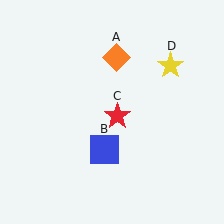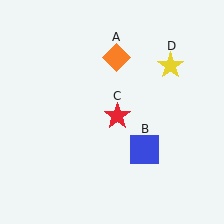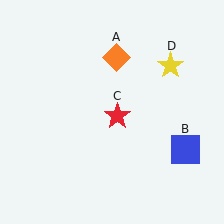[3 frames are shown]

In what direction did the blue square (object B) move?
The blue square (object B) moved right.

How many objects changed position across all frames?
1 object changed position: blue square (object B).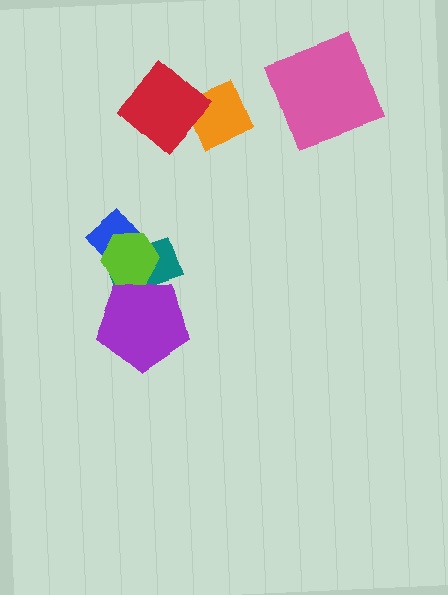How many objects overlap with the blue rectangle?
2 objects overlap with the blue rectangle.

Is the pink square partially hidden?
No, no other shape covers it.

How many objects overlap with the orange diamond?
1 object overlaps with the orange diamond.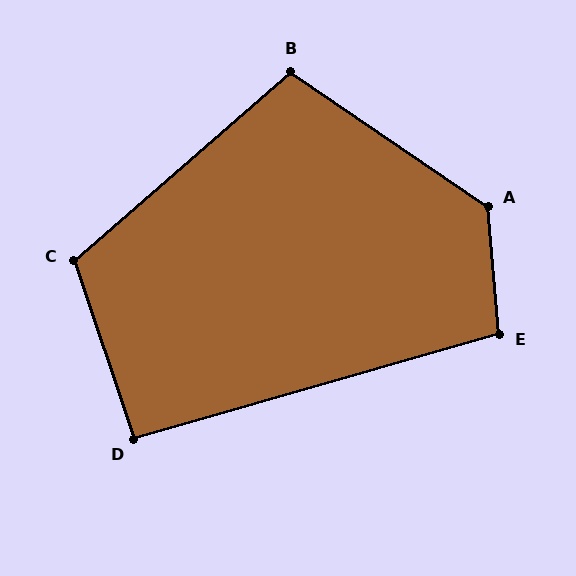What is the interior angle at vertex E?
Approximately 101 degrees (obtuse).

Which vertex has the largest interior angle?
A, at approximately 129 degrees.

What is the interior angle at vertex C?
Approximately 112 degrees (obtuse).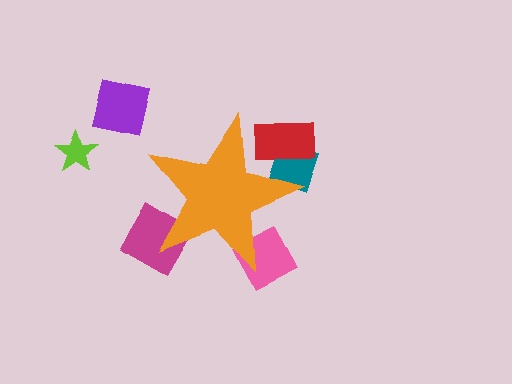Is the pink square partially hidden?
Yes, the pink square is partially hidden behind the orange star.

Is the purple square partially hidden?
No, the purple square is fully visible.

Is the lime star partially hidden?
No, the lime star is fully visible.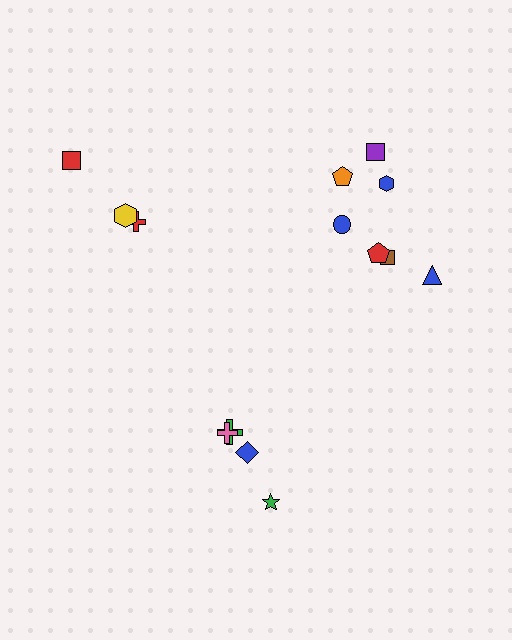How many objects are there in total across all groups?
There are 14 objects.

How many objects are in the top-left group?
There are 3 objects.